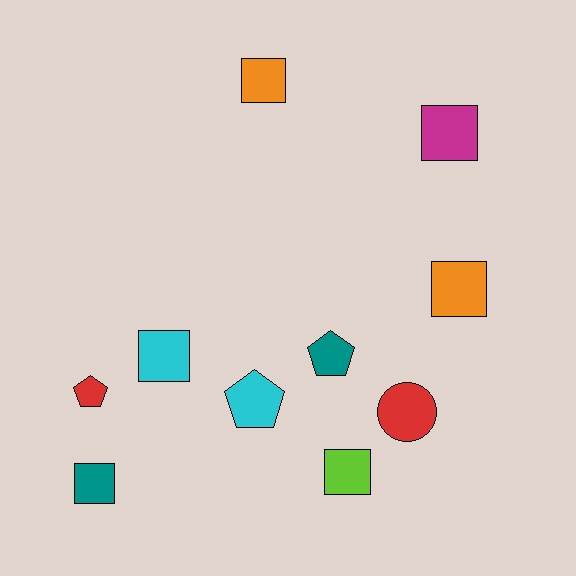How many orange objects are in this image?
There are 2 orange objects.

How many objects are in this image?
There are 10 objects.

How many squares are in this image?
There are 6 squares.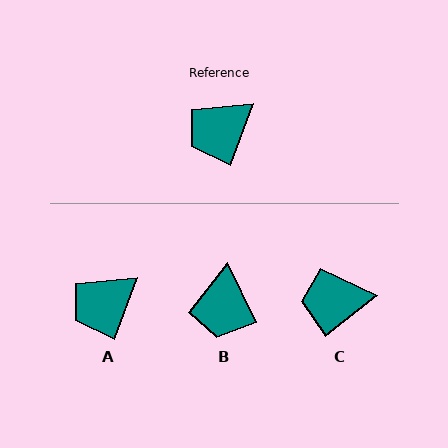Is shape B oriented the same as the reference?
No, it is off by about 46 degrees.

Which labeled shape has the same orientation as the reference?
A.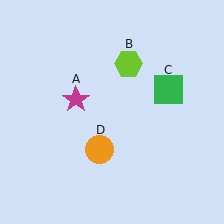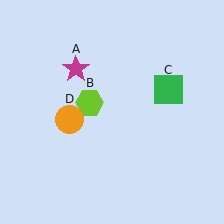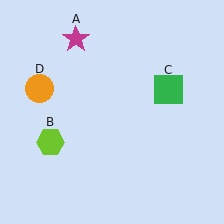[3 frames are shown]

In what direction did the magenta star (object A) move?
The magenta star (object A) moved up.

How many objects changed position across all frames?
3 objects changed position: magenta star (object A), lime hexagon (object B), orange circle (object D).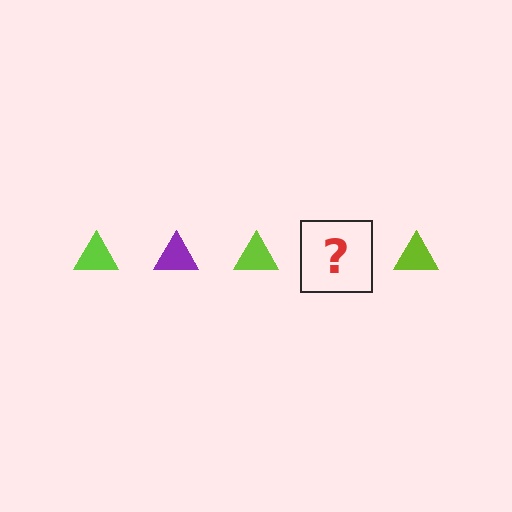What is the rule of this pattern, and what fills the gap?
The rule is that the pattern cycles through lime, purple triangles. The gap should be filled with a purple triangle.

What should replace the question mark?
The question mark should be replaced with a purple triangle.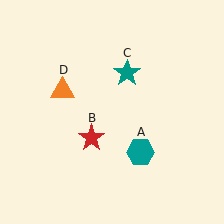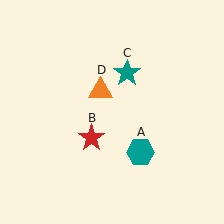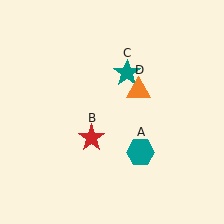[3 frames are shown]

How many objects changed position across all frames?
1 object changed position: orange triangle (object D).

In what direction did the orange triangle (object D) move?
The orange triangle (object D) moved right.